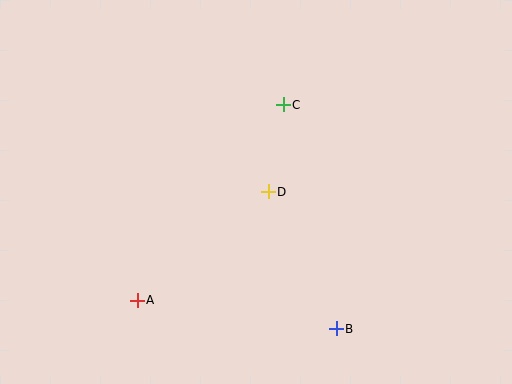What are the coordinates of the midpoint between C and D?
The midpoint between C and D is at (276, 148).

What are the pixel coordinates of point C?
Point C is at (283, 105).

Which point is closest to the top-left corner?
Point C is closest to the top-left corner.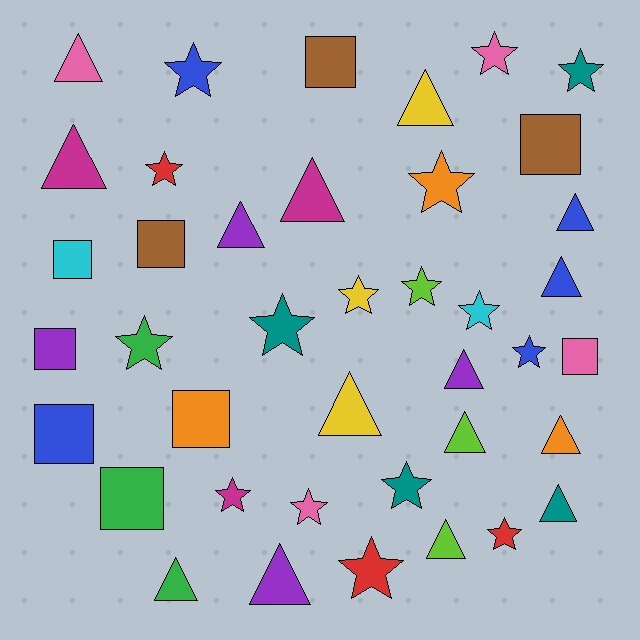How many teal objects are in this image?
There are 4 teal objects.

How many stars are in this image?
There are 16 stars.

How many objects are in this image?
There are 40 objects.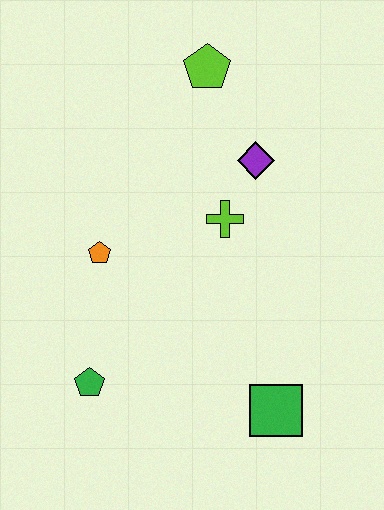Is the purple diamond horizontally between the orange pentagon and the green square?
Yes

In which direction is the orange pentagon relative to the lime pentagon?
The orange pentagon is below the lime pentagon.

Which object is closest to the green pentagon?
The orange pentagon is closest to the green pentagon.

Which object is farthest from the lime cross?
The green pentagon is farthest from the lime cross.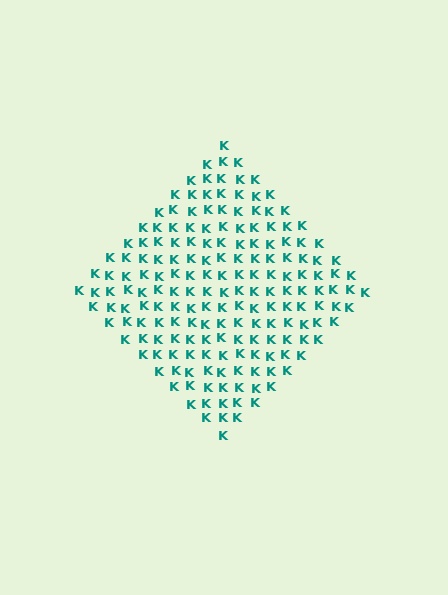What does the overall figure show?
The overall figure shows a diamond.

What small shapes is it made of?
It is made of small letter K's.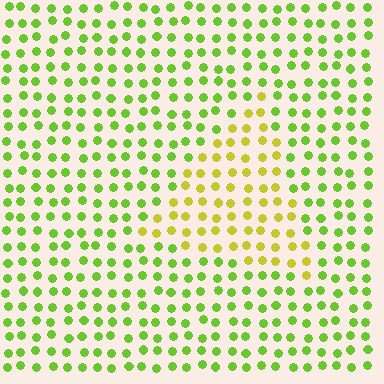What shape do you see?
I see a triangle.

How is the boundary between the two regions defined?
The boundary is defined purely by a slight shift in hue (about 36 degrees). Spacing, size, and orientation are identical on both sides.